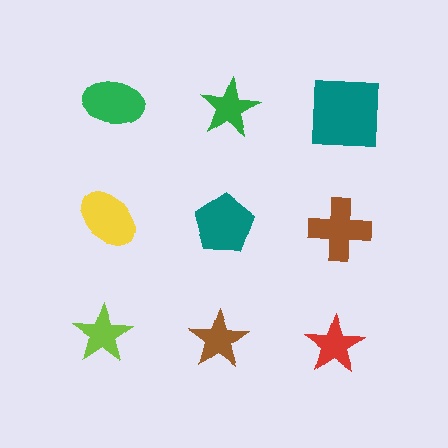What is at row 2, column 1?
A yellow ellipse.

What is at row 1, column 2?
A green star.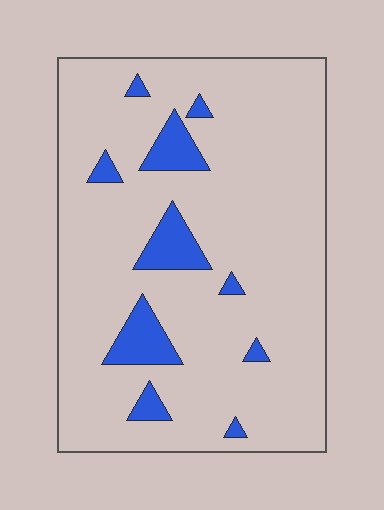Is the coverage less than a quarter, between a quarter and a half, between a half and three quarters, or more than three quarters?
Less than a quarter.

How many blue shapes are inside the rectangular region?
10.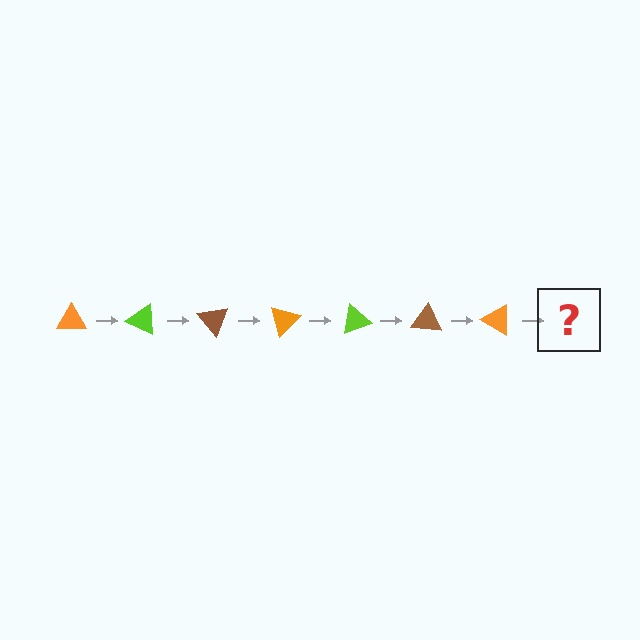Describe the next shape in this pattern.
It should be a lime triangle, rotated 175 degrees from the start.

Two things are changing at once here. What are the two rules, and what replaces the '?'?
The two rules are that it rotates 25 degrees each step and the color cycles through orange, lime, and brown. The '?' should be a lime triangle, rotated 175 degrees from the start.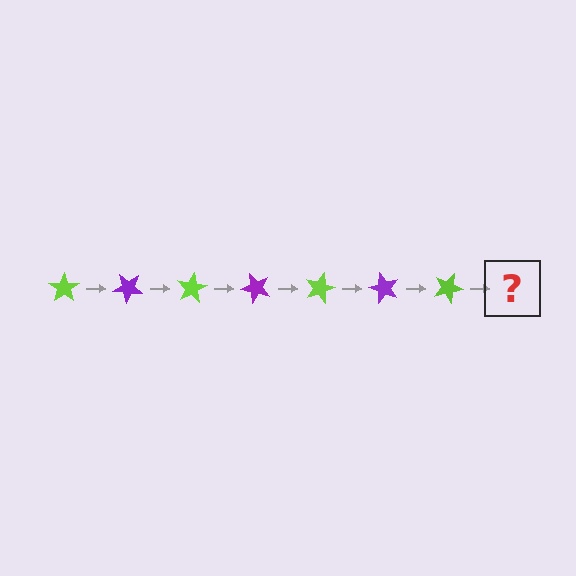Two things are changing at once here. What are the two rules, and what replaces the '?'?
The two rules are that it rotates 40 degrees each step and the color cycles through lime and purple. The '?' should be a purple star, rotated 280 degrees from the start.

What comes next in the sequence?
The next element should be a purple star, rotated 280 degrees from the start.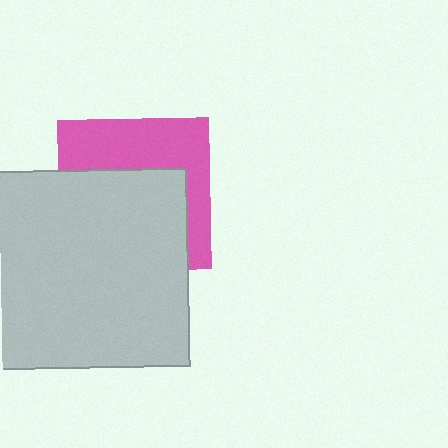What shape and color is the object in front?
The object in front is a light gray square.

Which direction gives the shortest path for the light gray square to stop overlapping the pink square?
Moving down gives the shortest separation.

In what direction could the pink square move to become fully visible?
The pink square could move up. That would shift it out from behind the light gray square entirely.